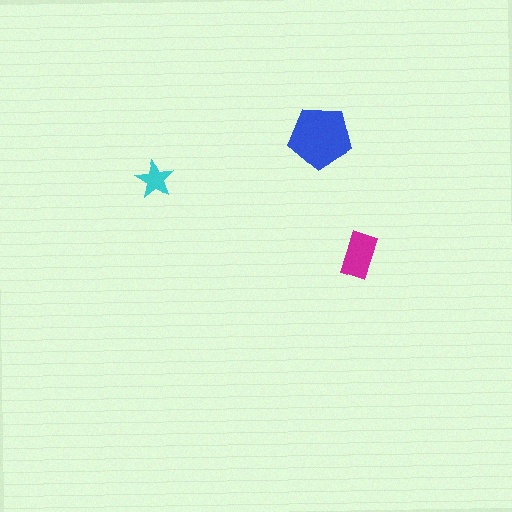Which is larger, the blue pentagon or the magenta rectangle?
The blue pentagon.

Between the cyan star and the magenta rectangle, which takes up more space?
The magenta rectangle.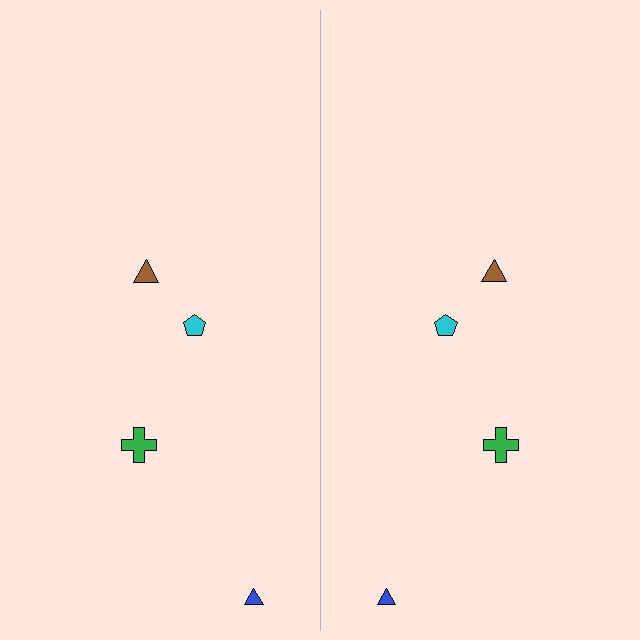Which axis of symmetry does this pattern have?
The pattern has a vertical axis of symmetry running through the center of the image.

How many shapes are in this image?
There are 8 shapes in this image.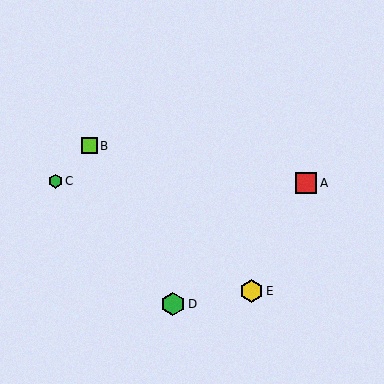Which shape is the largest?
The green hexagon (labeled D) is the largest.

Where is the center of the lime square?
The center of the lime square is at (89, 146).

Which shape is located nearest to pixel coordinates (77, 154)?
The lime square (labeled B) at (89, 146) is nearest to that location.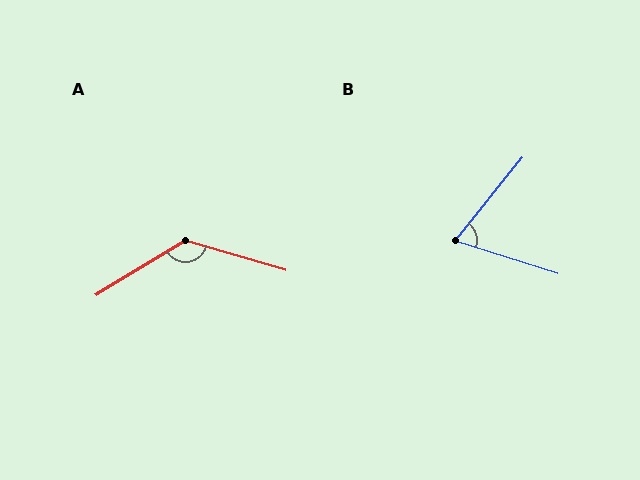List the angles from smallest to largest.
B (69°), A (132°).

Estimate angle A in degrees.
Approximately 132 degrees.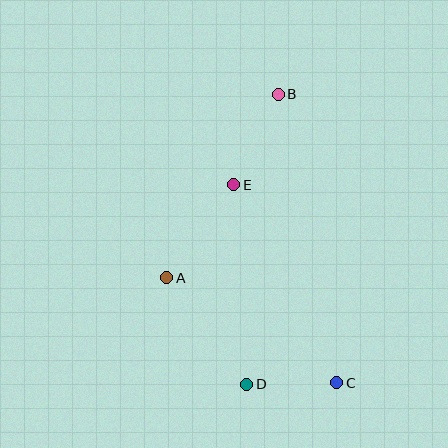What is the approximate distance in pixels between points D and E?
The distance between D and E is approximately 200 pixels.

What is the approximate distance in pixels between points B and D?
The distance between B and D is approximately 291 pixels.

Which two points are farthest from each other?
Points B and C are farthest from each other.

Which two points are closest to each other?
Points C and D are closest to each other.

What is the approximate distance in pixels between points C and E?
The distance between C and E is approximately 223 pixels.